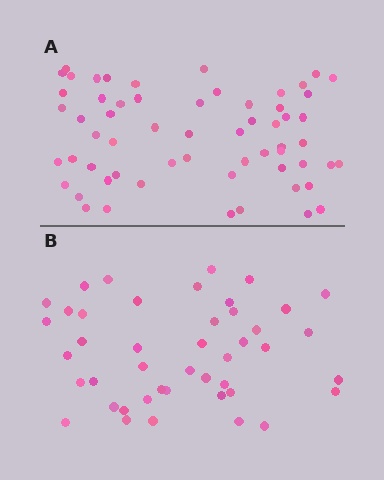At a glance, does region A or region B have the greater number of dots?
Region A (the top region) has more dots.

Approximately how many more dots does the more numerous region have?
Region A has approximately 15 more dots than region B.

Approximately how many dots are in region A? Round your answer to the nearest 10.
About 60 dots.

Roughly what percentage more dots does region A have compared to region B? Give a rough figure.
About 35% more.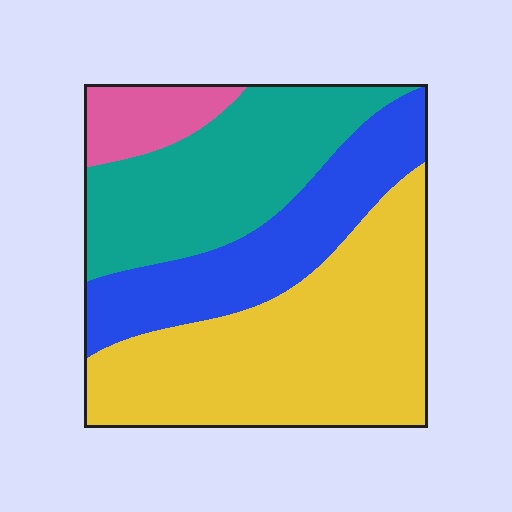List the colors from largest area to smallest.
From largest to smallest: yellow, teal, blue, pink.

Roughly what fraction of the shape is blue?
Blue takes up between a sixth and a third of the shape.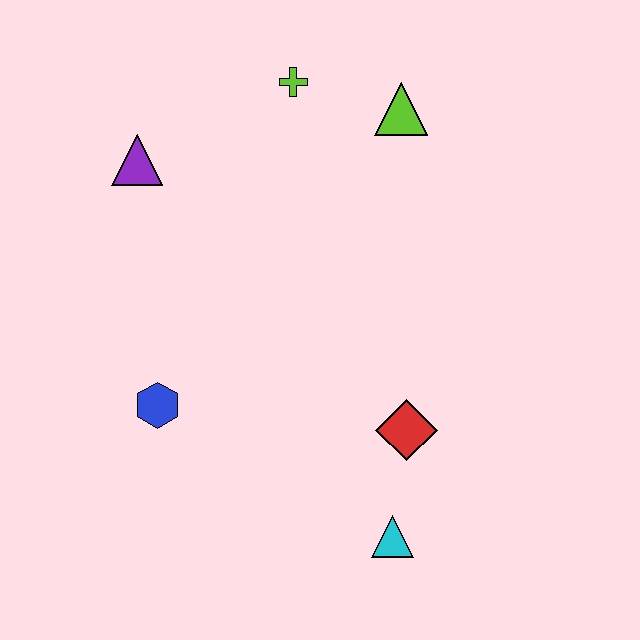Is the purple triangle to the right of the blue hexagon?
No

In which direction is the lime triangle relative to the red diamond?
The lime triangle is above the red diamond.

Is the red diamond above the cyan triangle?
Yes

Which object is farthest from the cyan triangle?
The lime cross is farthest from the cyan triangle.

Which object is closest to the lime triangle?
The lime cross is closest to the lime triangle.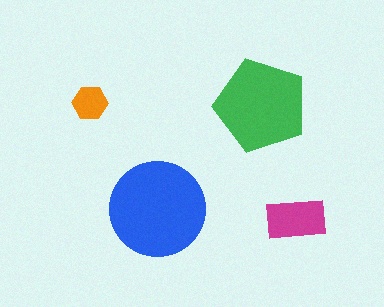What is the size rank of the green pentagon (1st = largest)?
2nd.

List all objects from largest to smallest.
The blue circle, the green pentagon, the magenta rectangle, the orange hexagon.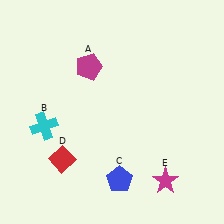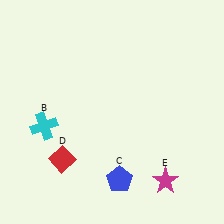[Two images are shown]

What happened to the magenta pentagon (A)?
The magenta pentagon (A) was removed in Image 2. It was in the top-left area of Image 1.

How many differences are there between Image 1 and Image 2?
There is 1 difference between the two images.